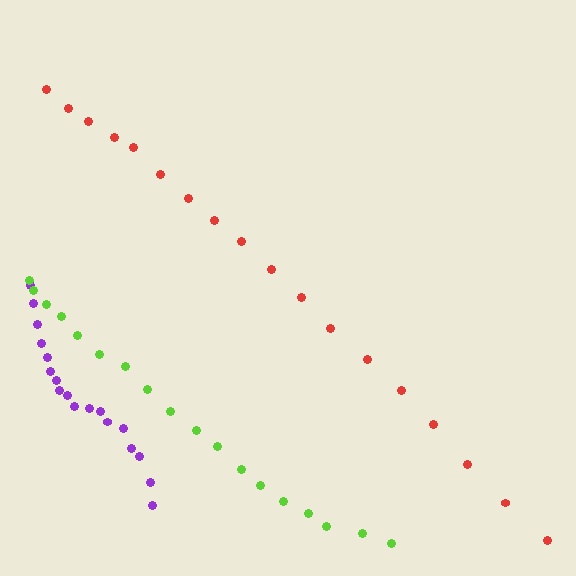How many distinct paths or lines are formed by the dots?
There are 3 distinct paths.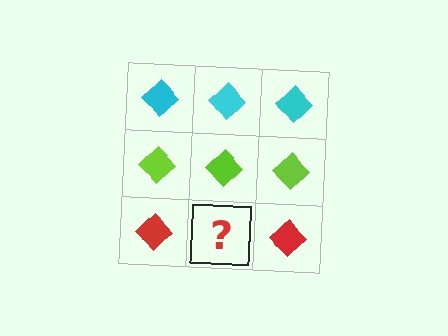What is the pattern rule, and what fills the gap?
The rule is that each row has a consistent color. The gap should be filled with a red diamond.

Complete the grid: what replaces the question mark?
The question mark should be replaced with a red diamond.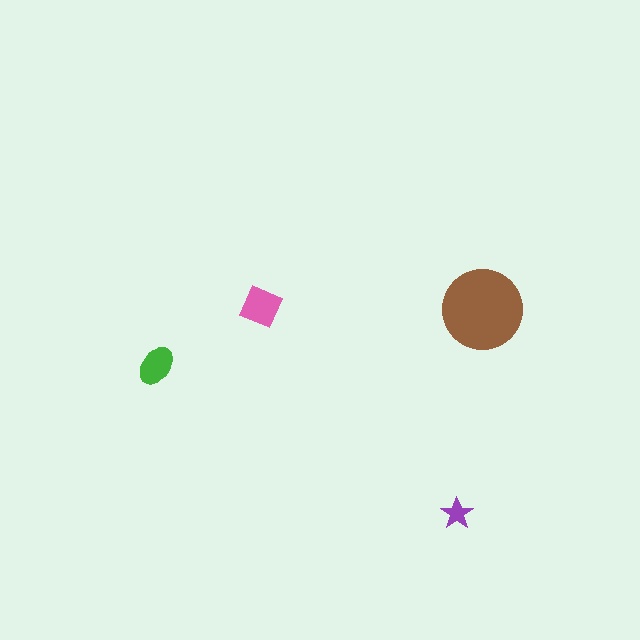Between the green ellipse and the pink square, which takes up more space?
The pink square.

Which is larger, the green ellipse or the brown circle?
The brown circle.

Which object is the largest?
The brown circle.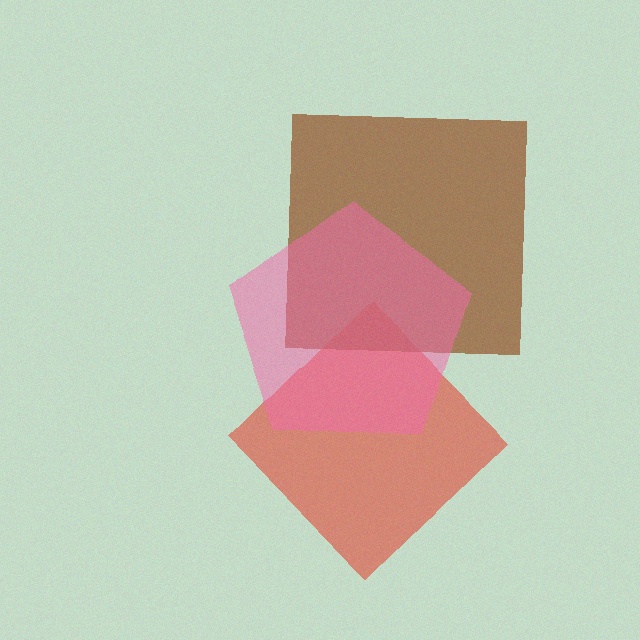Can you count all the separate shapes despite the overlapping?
Yes, there are 3 separate shapes.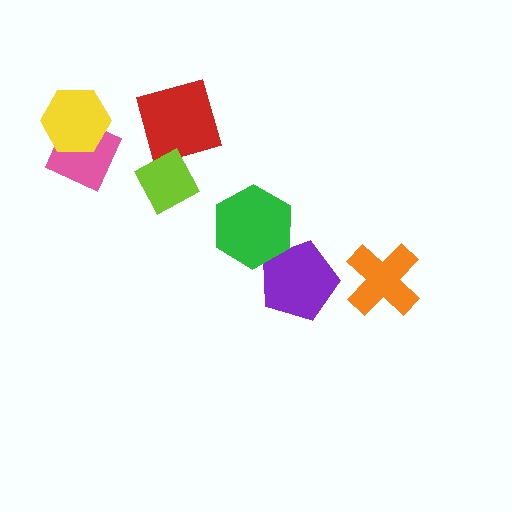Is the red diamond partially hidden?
Yes, it is partially covered by another shape.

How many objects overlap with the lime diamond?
1 object overlaps with the lime diamond.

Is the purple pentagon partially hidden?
Yes, it is partially covered by another shape.